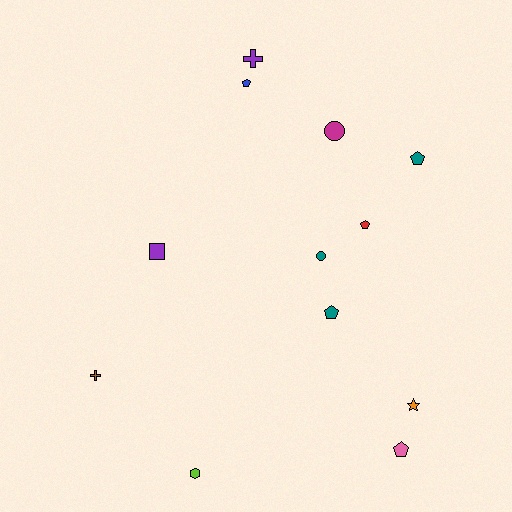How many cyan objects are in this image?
There are no cyan objects.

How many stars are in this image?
There is 1 star.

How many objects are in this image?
There are 12 objects.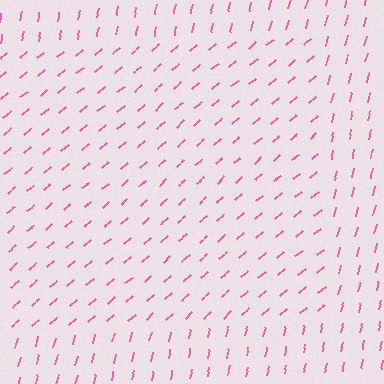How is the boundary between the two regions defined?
The boundary is defined purely by a change in line orientation (approximately 36 degrees difference). All lines are the same color and thickness.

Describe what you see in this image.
The image is filled with small pink line segments. A rectangle region in the image has lines oriented differently from the surrounding lines, creating a visible texture boundary.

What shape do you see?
I see a rectangle.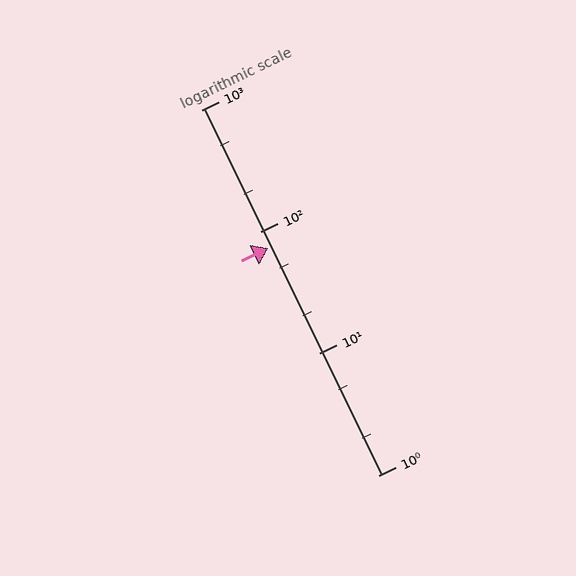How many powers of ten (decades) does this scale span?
The scale spans 3 decades, from 1 to 1000.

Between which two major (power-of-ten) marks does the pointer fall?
The pointer is between 10 and 100.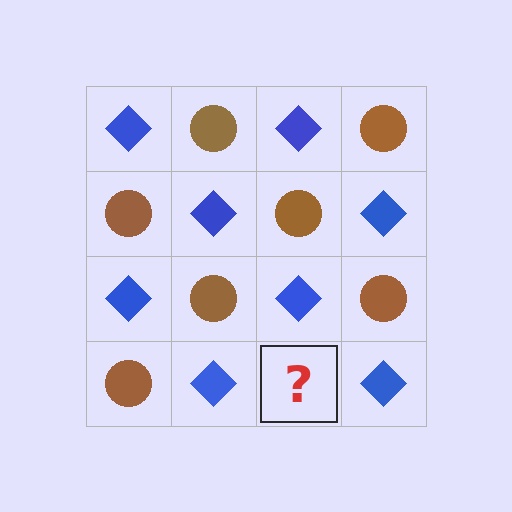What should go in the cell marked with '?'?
The missing cell should contain a brown circle.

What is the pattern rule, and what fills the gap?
The rule is that it alternates blue diamond and brown circle in a checkerboard pattern. The gap should be filled with a brown circle.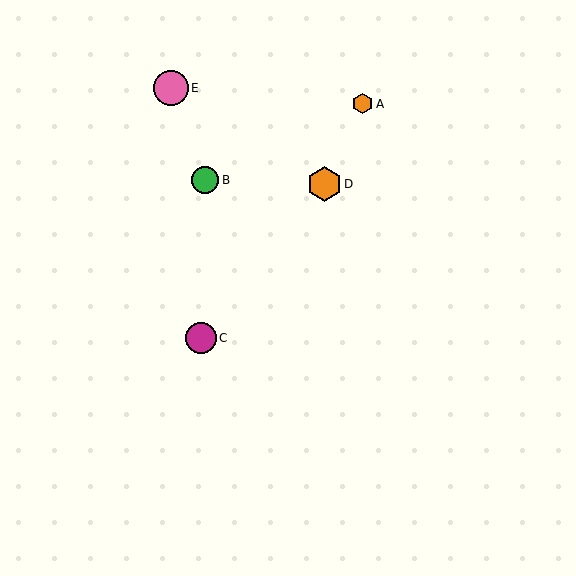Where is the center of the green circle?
The center of the green circle is at (205, 180).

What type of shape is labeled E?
Shape E is a pink circle.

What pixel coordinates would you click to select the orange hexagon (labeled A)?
Click at (362, 104) to select the orange hexagon A.